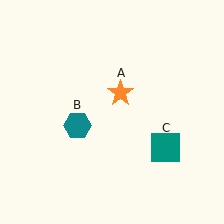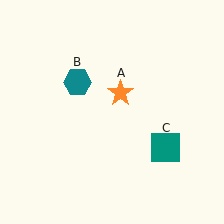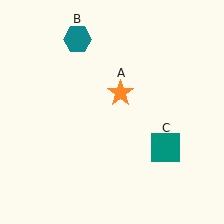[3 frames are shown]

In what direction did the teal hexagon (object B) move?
The teal hexagon (object B) moved up.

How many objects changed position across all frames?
1 object changed position: teal hexagon (object B).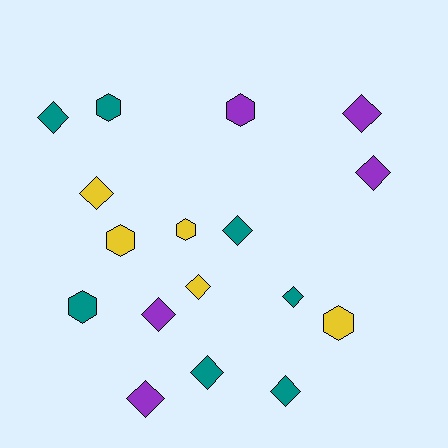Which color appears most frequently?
Teal, with 7 objects.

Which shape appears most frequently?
Diamond, with 11 objects.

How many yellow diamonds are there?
There are 2 yellow diamonds.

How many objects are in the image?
There are 17 objects.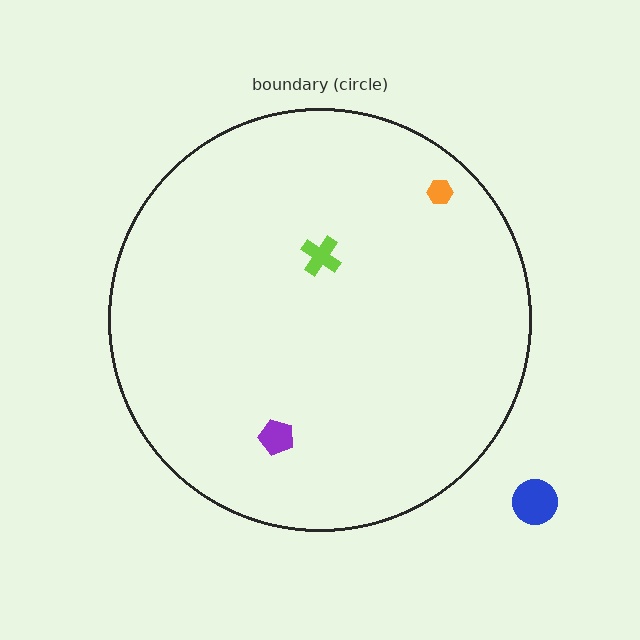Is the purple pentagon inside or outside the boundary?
Inside.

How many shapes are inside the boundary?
3 inside, 1 outside.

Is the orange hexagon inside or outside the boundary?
Inside.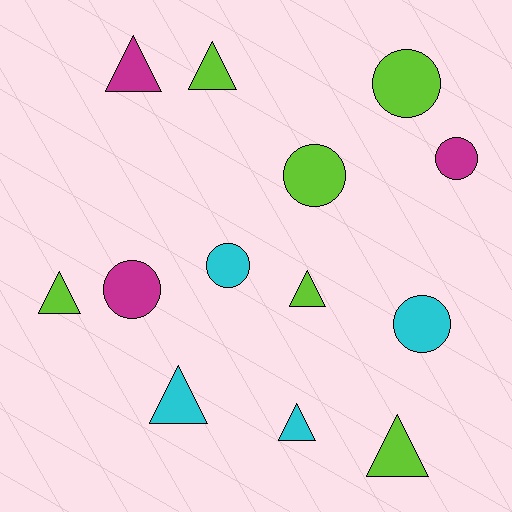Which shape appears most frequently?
Triangle, with 7 objects.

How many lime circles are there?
There are 2 lime circles.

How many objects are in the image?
There are 13 objects.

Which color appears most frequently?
Lime, with 6 objects.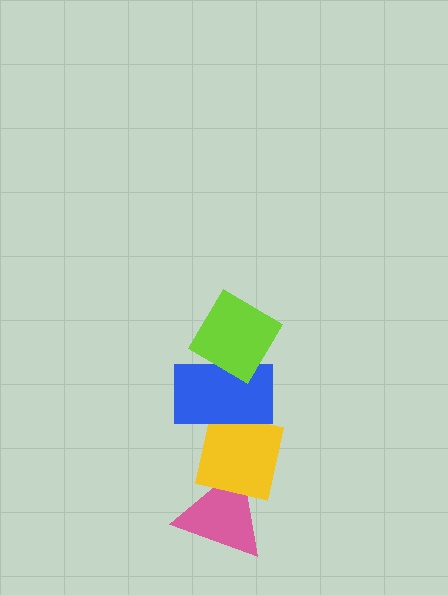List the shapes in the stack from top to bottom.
From top to bottom: the lime diamond, the blue rectangle, the yellow square, the pink triangle.